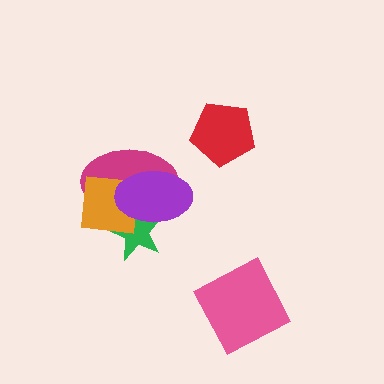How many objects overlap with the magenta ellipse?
3 objects overlap with the magenta ellipse.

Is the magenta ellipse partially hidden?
Yes, it is partially covered by another shape.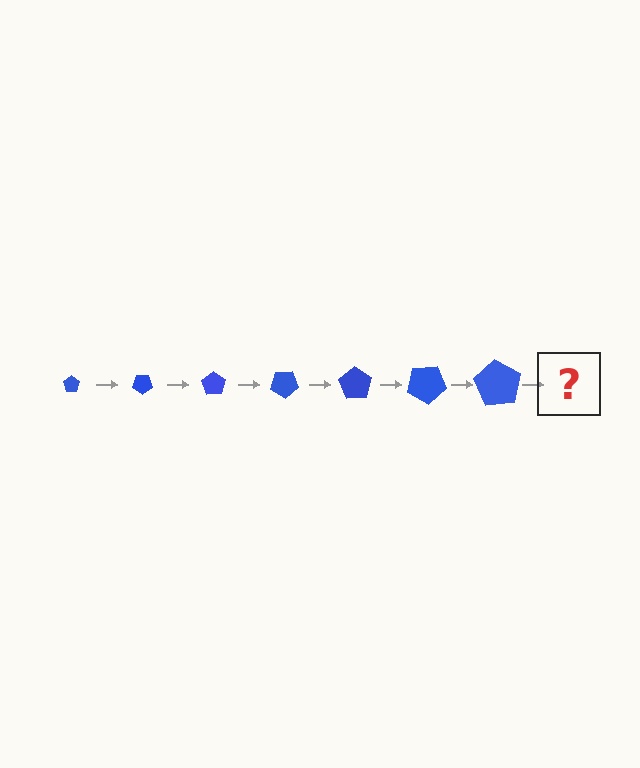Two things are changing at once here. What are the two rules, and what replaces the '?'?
The two rules are that the pentagon grows larger each step and it rotates 35 degrees each step. The '?' should be a pentagon, larger than the previous one and rotated 245 degrees from the start.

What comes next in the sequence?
The next element should be a pentagon, larger than the previous one and rotated 245 degrees from the start.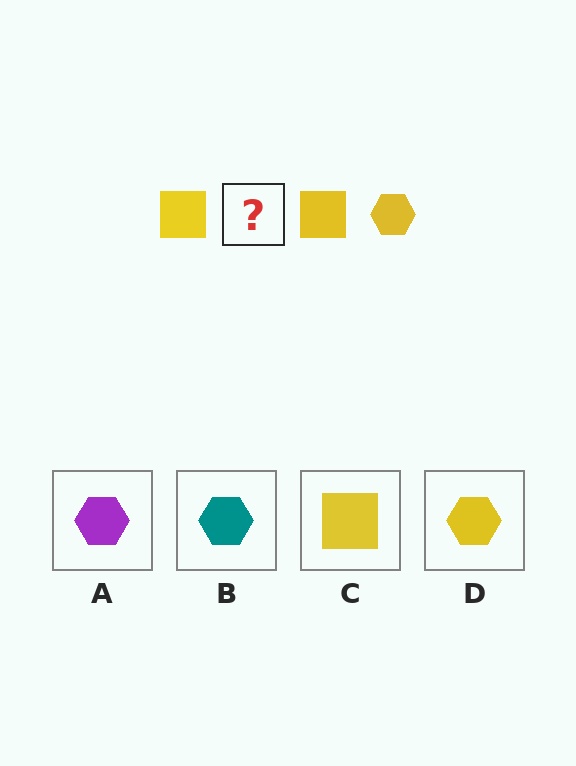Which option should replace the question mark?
Option D.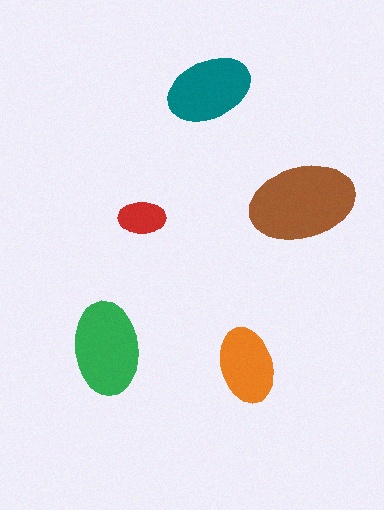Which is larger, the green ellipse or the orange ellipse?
The green one.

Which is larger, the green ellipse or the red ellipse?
The green one.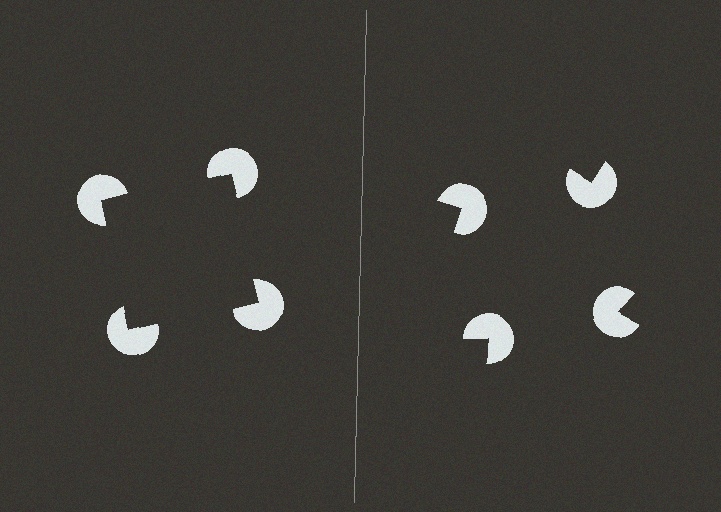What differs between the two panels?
The pac-man discs are positioned identically on both sides; only the wedge orientations differ. On the left they align to a square; on the right they are misaligned.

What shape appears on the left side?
An illusory square.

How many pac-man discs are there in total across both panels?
8 — 4 on each side.